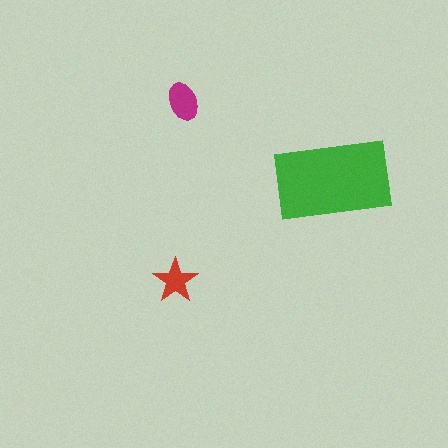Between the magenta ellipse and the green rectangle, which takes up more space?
The green rectangle.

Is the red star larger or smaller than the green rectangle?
Smaller.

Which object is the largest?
The green rectangle.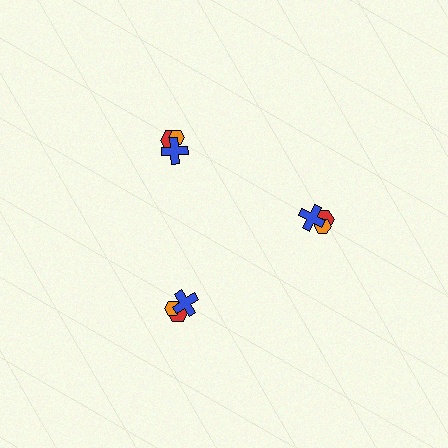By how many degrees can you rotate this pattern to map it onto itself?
The pattern maps onto itself every 120 degrees of rotation.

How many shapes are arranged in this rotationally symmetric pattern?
There are 9 shapes, arranged in 3 groups of 3.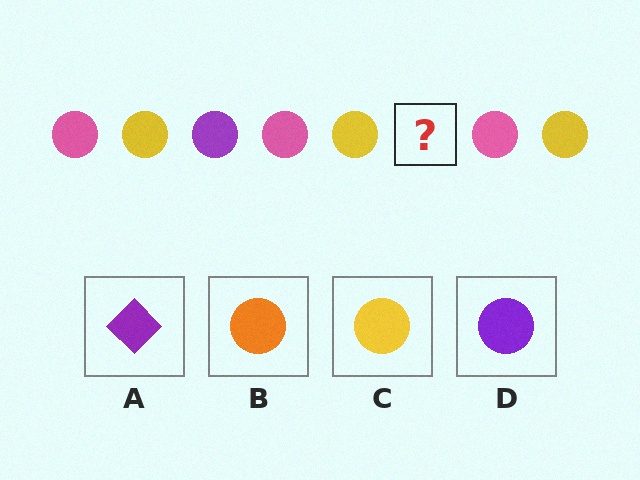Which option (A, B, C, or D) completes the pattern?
D.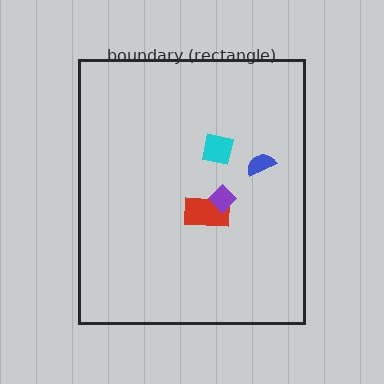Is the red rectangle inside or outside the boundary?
Inside.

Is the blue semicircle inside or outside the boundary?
Inside.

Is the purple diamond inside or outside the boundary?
Inside.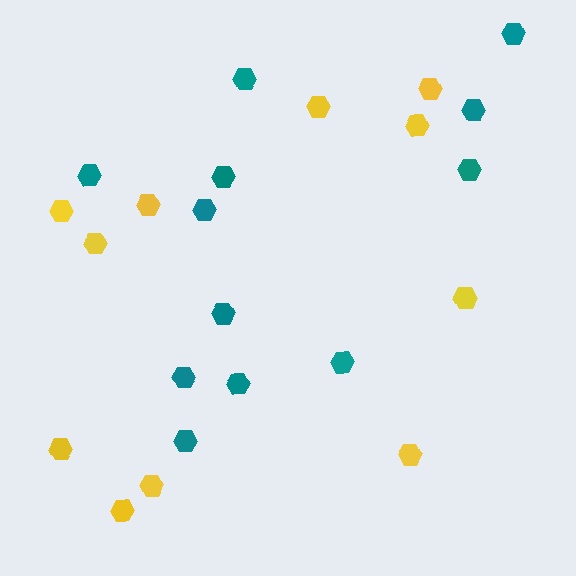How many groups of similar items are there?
There are 2 groups: one group of yellow hexagons (11) and one group of teal hexagons (12).